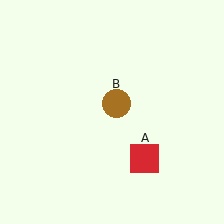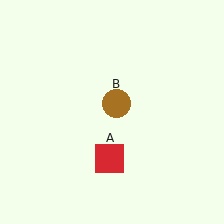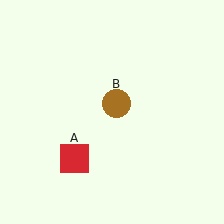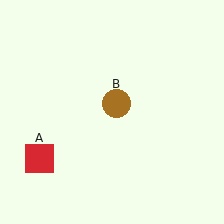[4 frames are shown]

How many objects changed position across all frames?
1 object changed position: red square (object A).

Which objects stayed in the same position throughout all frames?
Brown circle (object B) remained stationary.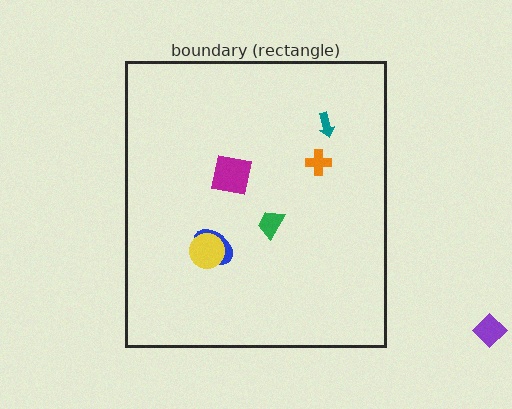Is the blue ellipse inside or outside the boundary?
Inside.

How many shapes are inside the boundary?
6 inside, 1 outside.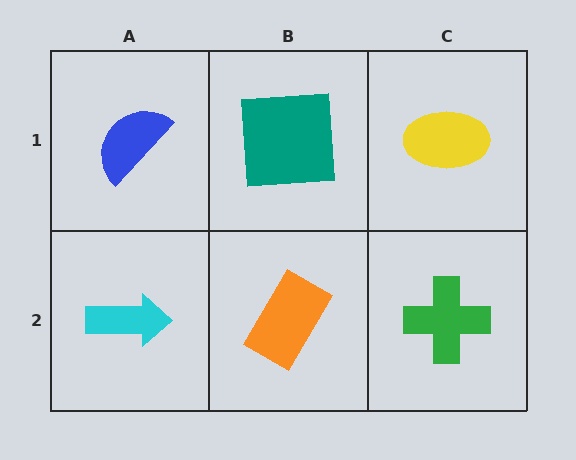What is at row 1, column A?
A blue semicircle.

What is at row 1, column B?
A teal square.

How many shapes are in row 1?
3 shapes.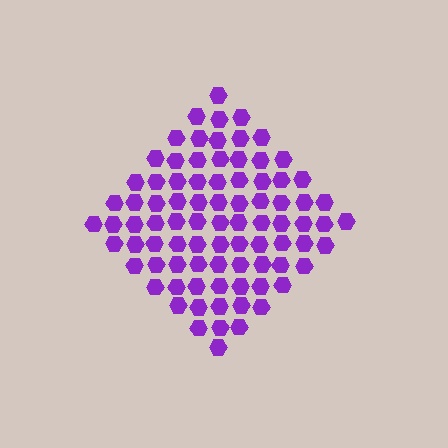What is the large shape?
The large shape is a diamond.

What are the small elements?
The small elements are hexagons.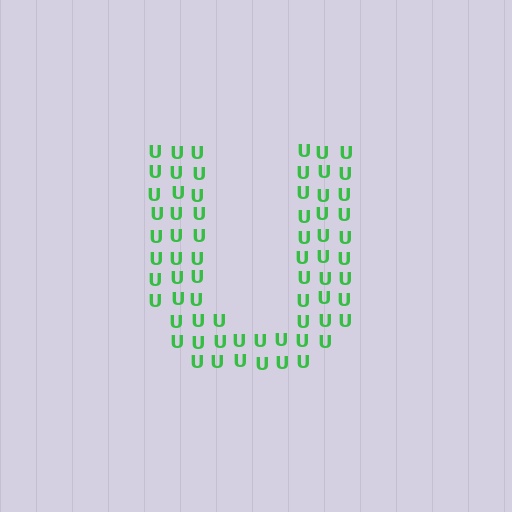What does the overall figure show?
The overall figure shows the letter U.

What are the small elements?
The small elements are letter U's.